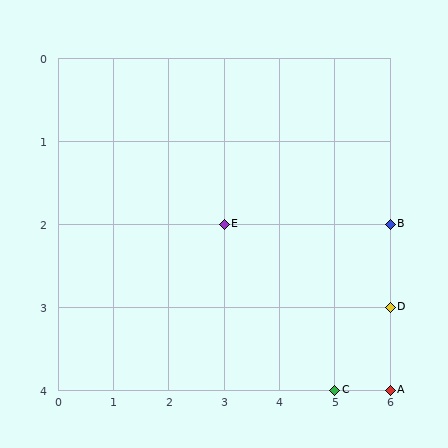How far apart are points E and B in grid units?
Points E and B are 3 columns apart.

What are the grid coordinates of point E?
Point E is at grid coordinates (3, 2).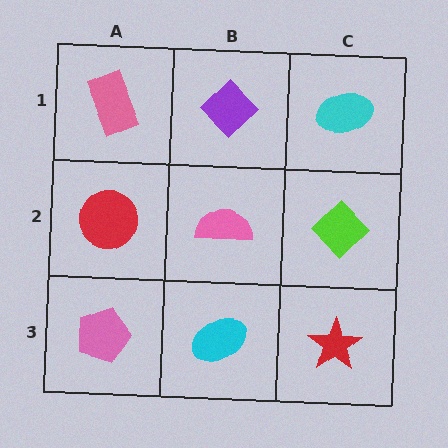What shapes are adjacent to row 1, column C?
A lime diamond (row 2, column C), a purple diamond (row 1, column B).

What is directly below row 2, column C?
A red star.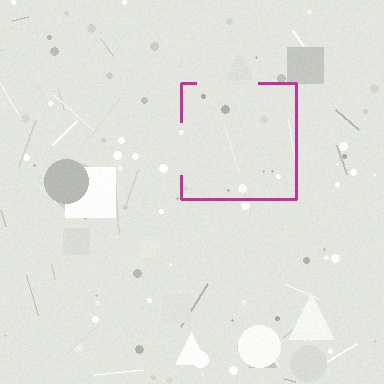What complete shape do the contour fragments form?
The contour fragments form a square.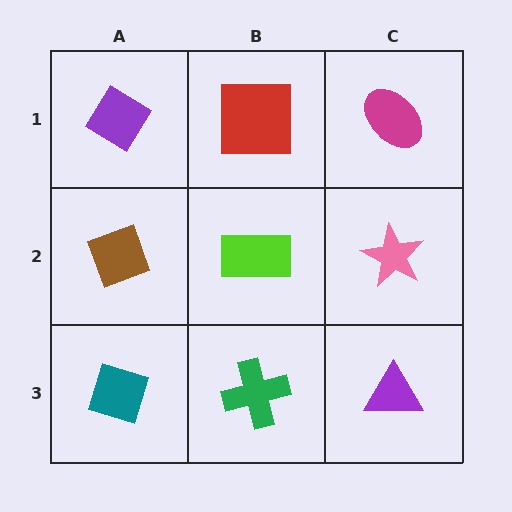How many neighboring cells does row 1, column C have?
2.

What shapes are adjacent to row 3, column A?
A brown diamond (row 2, column A), a green cross (row 3, column B).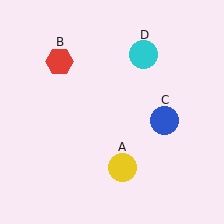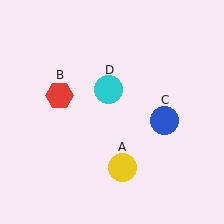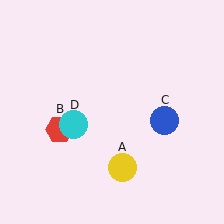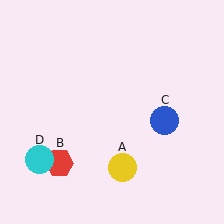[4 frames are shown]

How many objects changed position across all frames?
2 objects changed position: red hexagon (object B), cyan circle (object D).